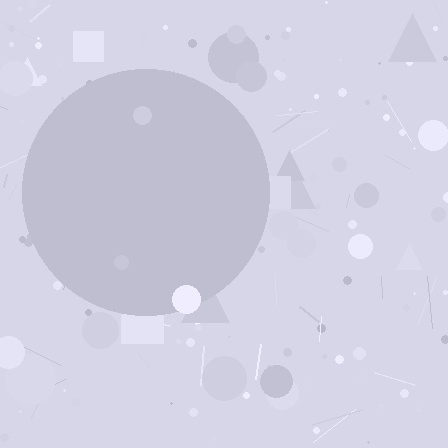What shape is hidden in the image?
A circle is hidden in the image.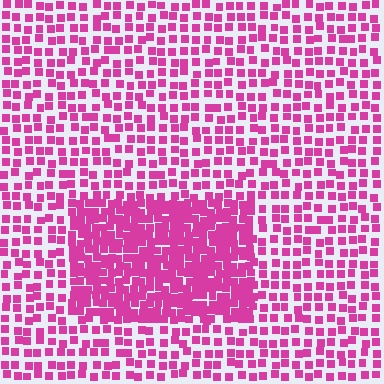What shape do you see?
I see a rectangle.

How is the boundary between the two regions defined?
The boundary is defined by a change in element density (approximately 2.1x ratio). All elements are the same color, size, and shape.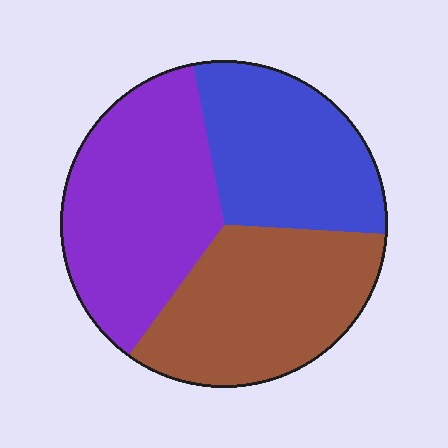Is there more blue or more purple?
Purple.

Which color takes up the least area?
Blue, at roughly 30%.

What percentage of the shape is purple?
Purple covers around 35% of the shape.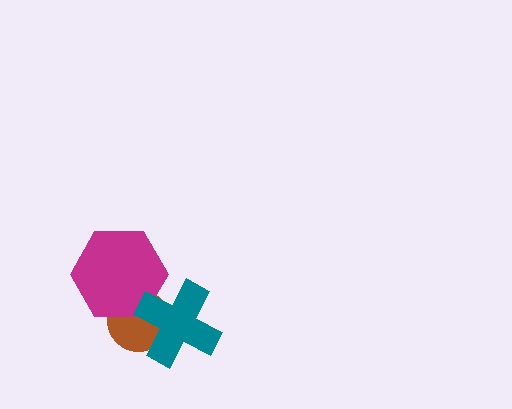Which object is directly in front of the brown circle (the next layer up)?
The magenta hexagon is directly in front of the brown circle.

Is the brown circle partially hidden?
Yes, it is partially covered by another shape.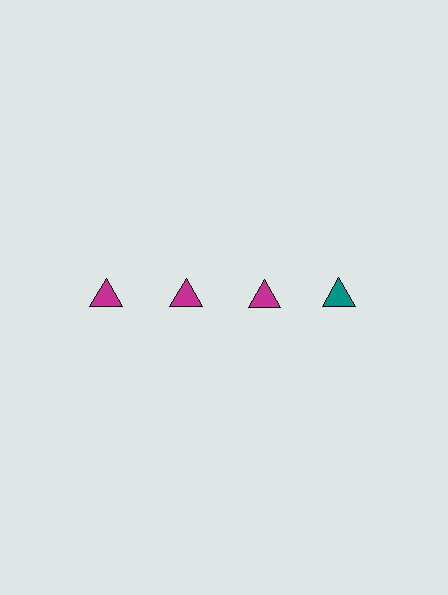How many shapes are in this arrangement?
There are 4 shapes arranged in a grid pattern.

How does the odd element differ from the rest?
It has a different color: teal instead of magenta.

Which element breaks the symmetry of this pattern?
The teal triangle in the top row, second from right column breaks the symmetry. All other shapes are magenta triangles.